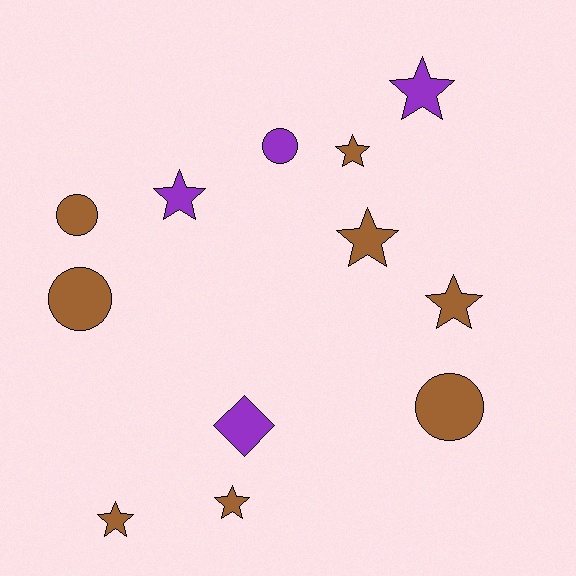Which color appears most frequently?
Brown, with 8 objects.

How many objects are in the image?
There are 12 objects.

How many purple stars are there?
There are 2 purple stars.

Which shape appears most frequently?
Star, with 7 objects.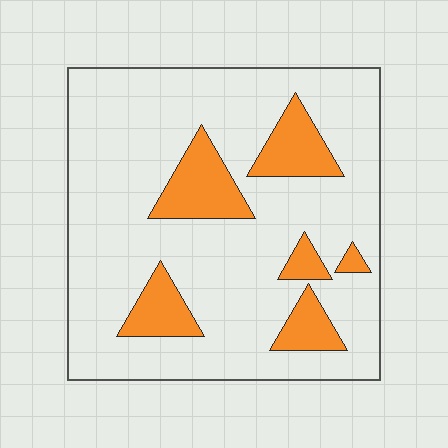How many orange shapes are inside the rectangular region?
6.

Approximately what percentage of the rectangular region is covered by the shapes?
Approximately 20%.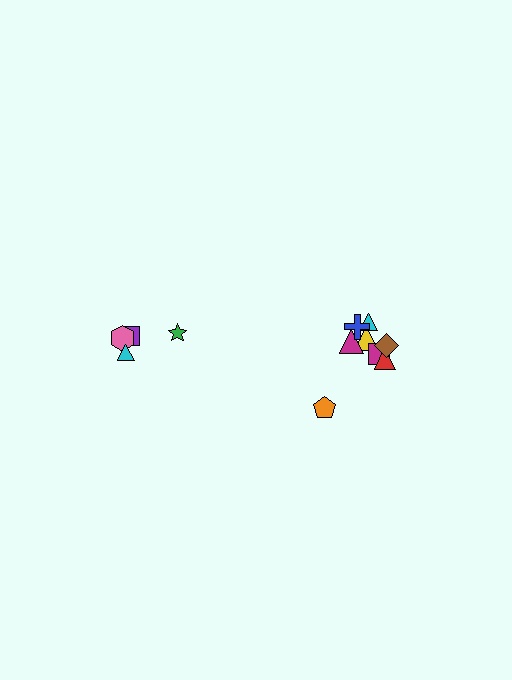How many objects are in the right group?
There are 8 objects.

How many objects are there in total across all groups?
There are 12 objects.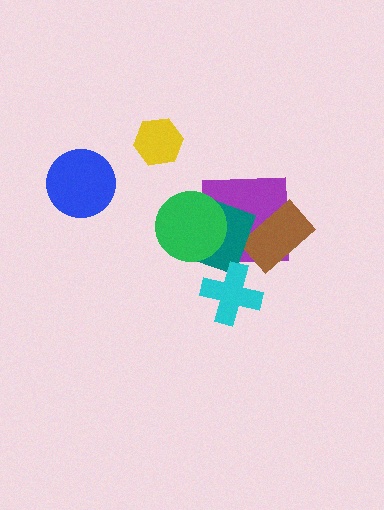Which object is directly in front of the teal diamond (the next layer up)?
The cyan cross is directly in front of the teal diamond.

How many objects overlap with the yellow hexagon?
0 objects overlap with the yellow hexagon.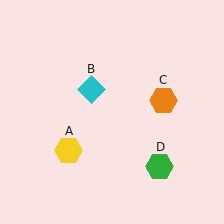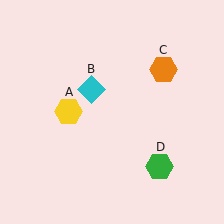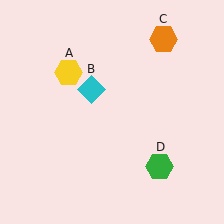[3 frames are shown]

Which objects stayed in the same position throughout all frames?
Cyan diamond (object B) and green hexagon (object D) remained stationary.